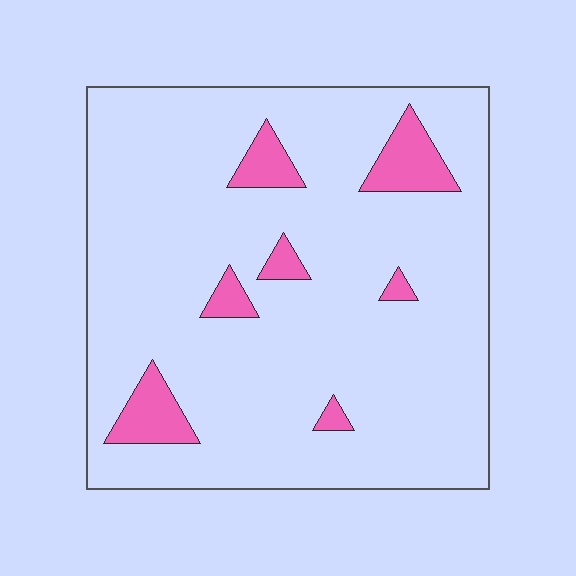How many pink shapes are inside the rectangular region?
7.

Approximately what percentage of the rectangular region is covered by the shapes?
Approximately 10%.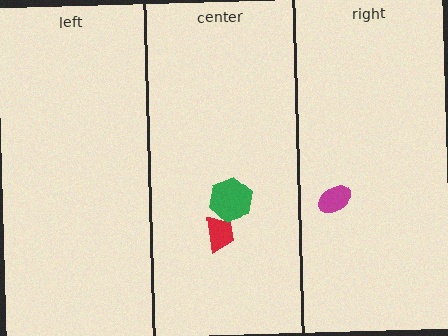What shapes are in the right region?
The magenta ellipse.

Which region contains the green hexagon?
The center region.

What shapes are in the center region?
The red trapezoid, the green hexagon.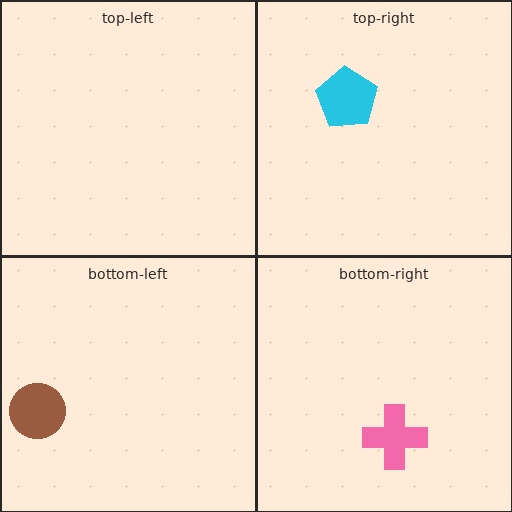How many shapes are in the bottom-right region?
1.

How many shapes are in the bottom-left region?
1.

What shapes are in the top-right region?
The cyan pentagon.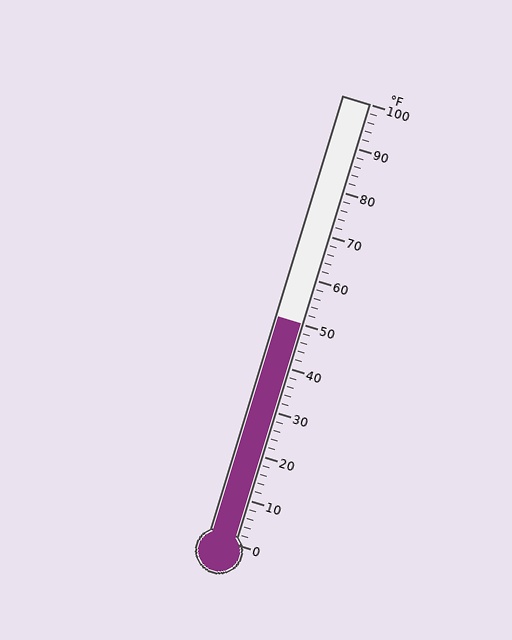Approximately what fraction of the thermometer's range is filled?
The thermometer is filled to approximately 50% of its range.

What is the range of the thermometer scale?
The thermometer scale ranges from 0°F to 100°F.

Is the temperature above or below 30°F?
The temperature is above 30°F.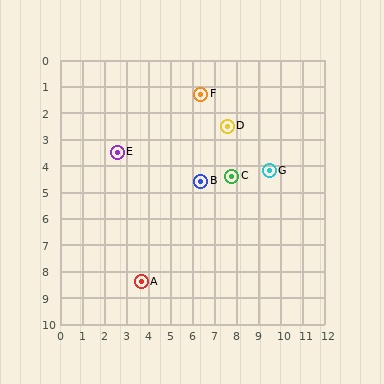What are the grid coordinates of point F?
Point F is at approximately (6.4, 1.3).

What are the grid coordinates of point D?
Point D is at approximately (7.6, 2.5).